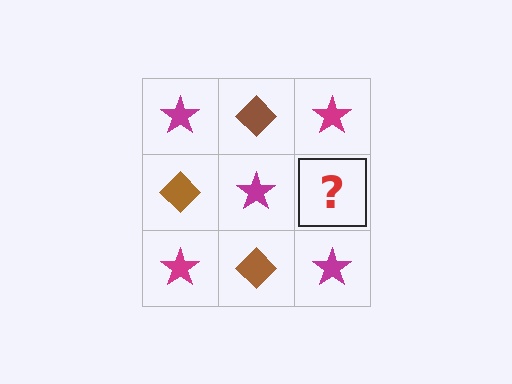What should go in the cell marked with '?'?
The missing cell should contain a brown diamond.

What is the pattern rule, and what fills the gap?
The rule is that it alternates magenta star and brown diamond in a checkerboard pattern. The gap should be filled with a brown diamond.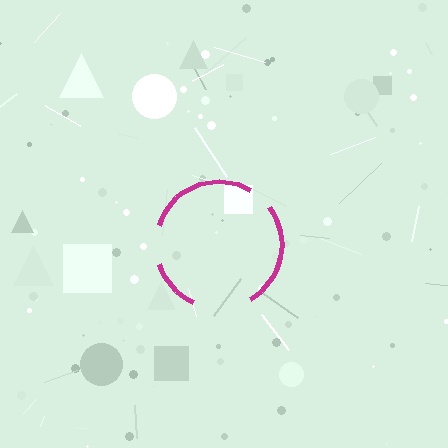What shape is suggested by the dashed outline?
The dashed outline suggests a circle.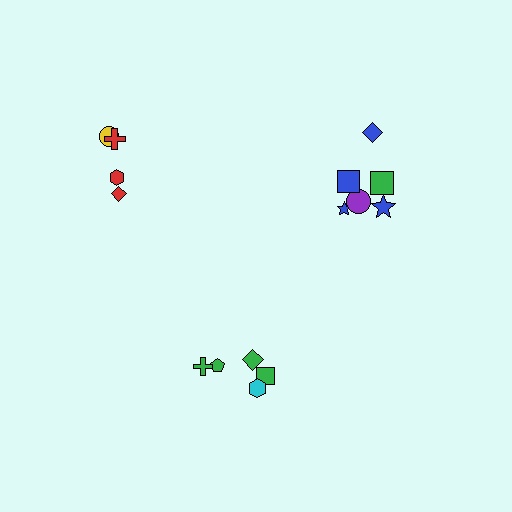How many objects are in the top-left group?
There are 4 objects.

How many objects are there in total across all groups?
There are 15 objects.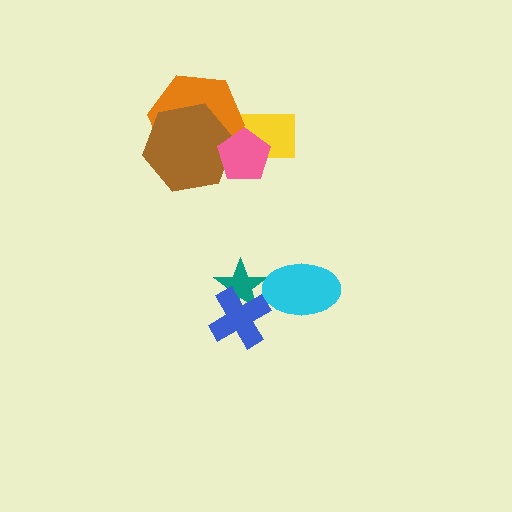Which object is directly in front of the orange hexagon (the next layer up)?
The brown hexagon is directly in front of the orange hexagon.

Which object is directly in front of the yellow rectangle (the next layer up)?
The orange hexagon is directly in front of the yellow rectangle.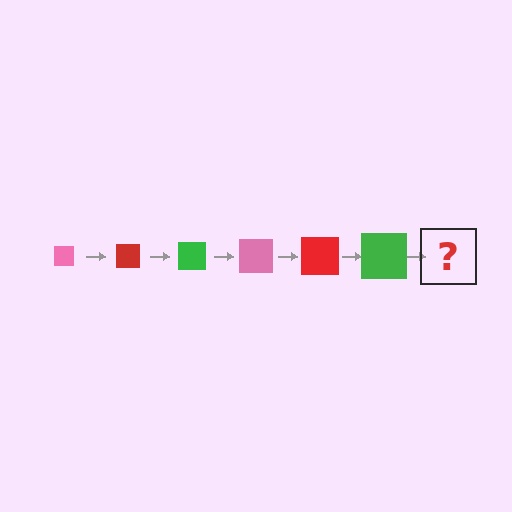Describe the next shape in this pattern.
It should be a pink square, larger than the previous one.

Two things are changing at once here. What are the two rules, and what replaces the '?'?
The two rules are that the square grows larger each step and the color cycles through pink, red, and green. The '?' should be a pink square, larger than the previous one.